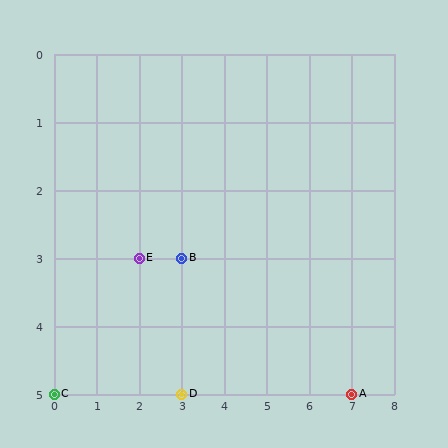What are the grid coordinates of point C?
Point C is at grid coordinates (0, 5).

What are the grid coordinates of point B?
Point B is at grid coordinates (3, 3).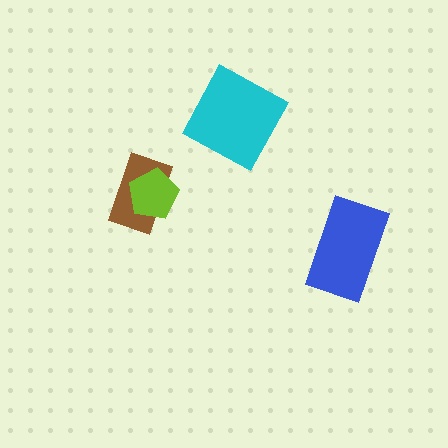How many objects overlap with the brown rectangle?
1 object overlaps with the brown rectangle.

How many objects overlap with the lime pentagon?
1 object overlaps with the lime pentagon.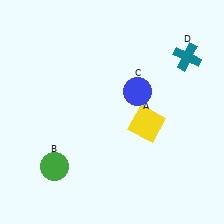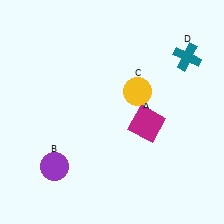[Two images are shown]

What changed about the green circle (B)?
In Image 1, B is green. In Image 2, it changed to purple.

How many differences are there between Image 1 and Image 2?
There are 3 differences between the two images.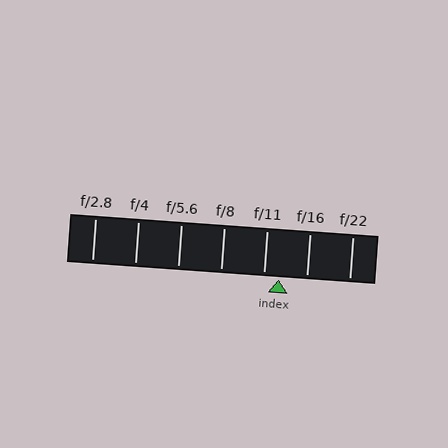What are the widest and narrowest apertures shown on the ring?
The widest aperture shown is f/2.8 and the narrowest is f/22.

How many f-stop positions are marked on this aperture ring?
There are 7 f-stop positions marked.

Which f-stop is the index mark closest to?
The index mark is closest to f/11.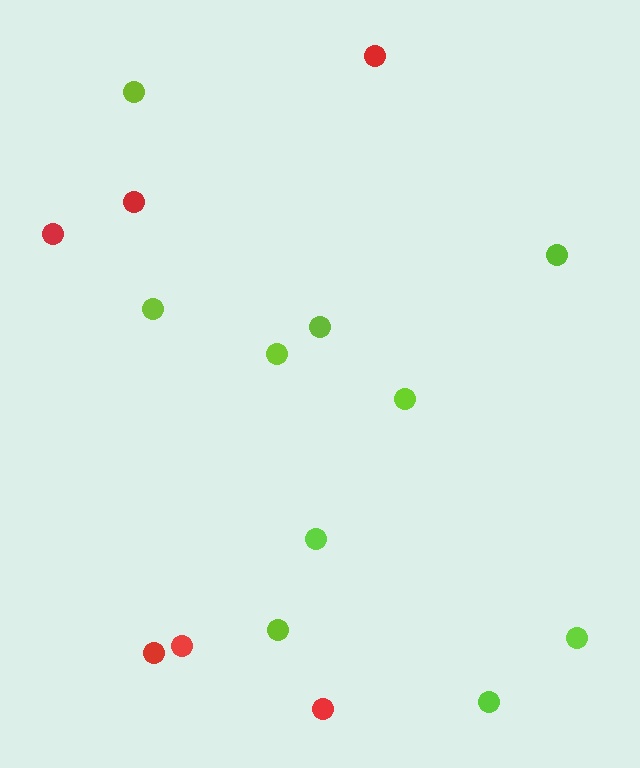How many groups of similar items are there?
There are 2 groups: one group of lime circles (10) and one group of red circles (6).